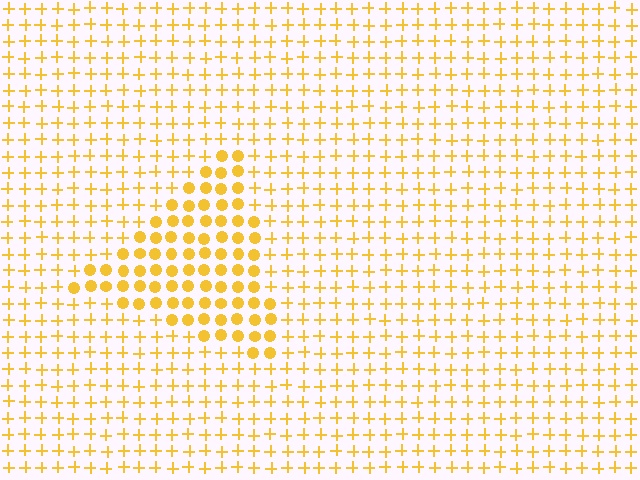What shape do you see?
I see a triangle.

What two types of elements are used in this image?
The image uses circles inside the triangle region and plus signs outside it.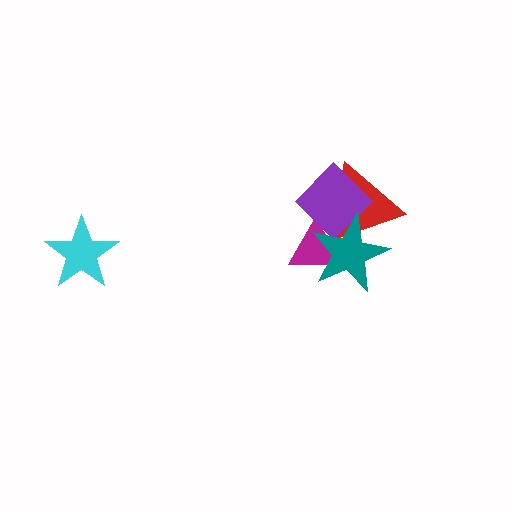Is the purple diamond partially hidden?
Yes, it is partially covered by another shape.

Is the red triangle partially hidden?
Yes, it is partially covered by another shape.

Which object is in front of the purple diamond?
The teal star is in front of the purple diamond.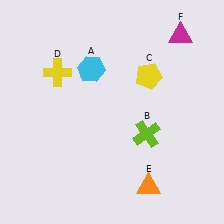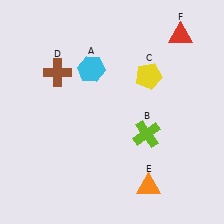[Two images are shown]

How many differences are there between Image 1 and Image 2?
There are 2 differences between the two images.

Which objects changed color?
D changed from yellow to brown. F changed from magenta to red.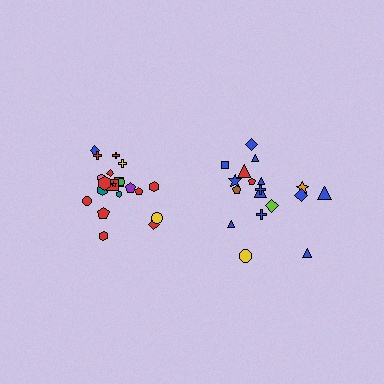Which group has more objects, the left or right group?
The left group.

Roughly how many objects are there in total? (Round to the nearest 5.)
Roughly 40 objects in total.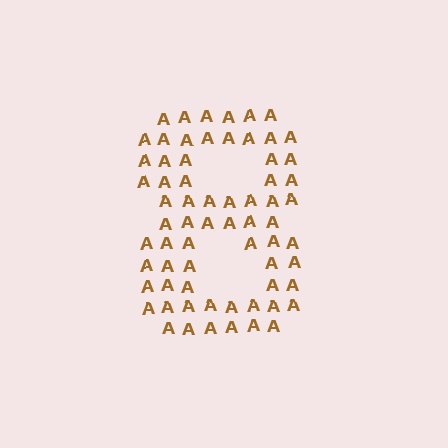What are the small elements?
The small elements are letter A's.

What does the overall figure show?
The overall figure shows the digit 8.